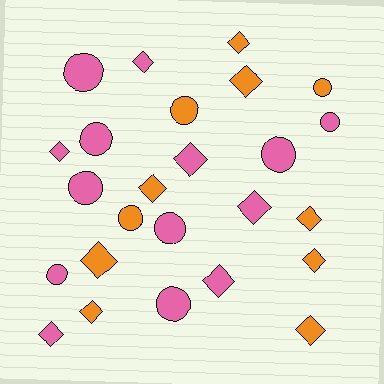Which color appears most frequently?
Pink, with 14 objects.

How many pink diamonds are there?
There are 6 pink diamonds.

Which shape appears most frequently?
Diamond, with 14 objects.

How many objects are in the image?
There are 25 objects.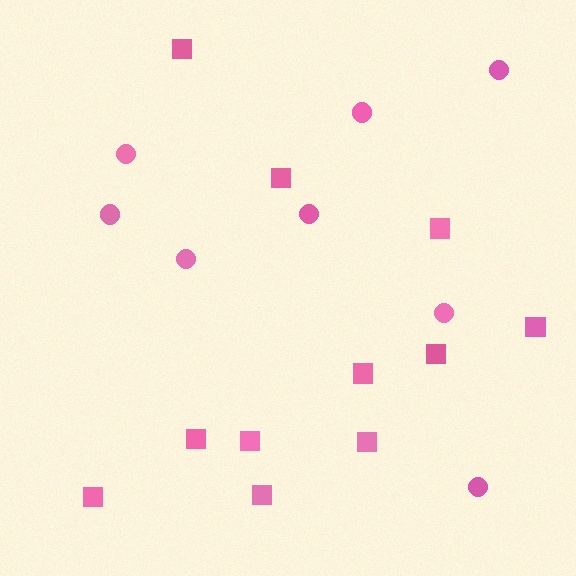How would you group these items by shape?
There are 2 groups: one group of squares (11) and one group of circles (8).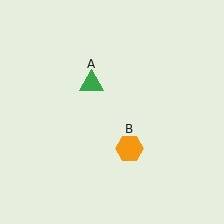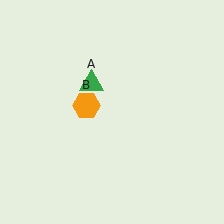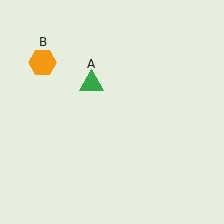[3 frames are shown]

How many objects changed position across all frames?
1 object changed position: orange hexagon (object B).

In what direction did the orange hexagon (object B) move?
The orange hexagon (object B) moved up and to the left.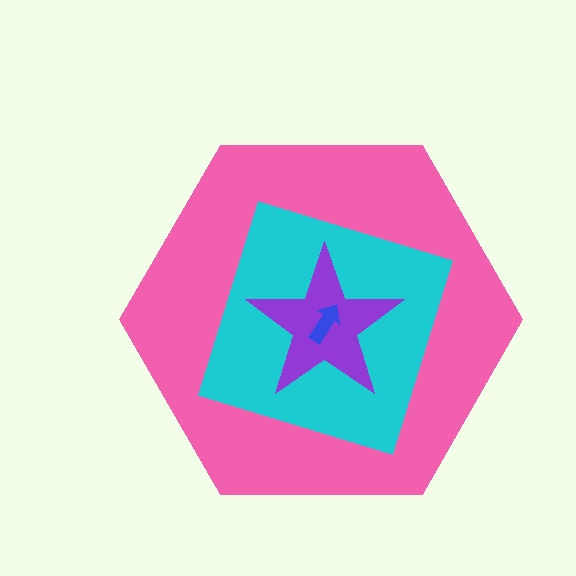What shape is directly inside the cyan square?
The purple star.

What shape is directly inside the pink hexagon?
The cyan square.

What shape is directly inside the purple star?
The blue arrow.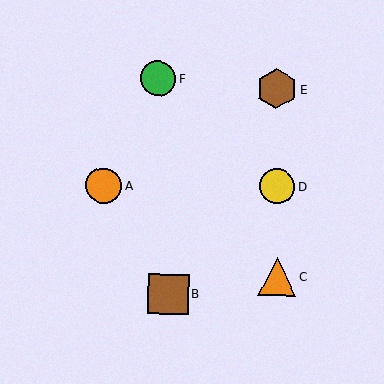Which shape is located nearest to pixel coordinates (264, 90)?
The brown hexagon (labeled E) at (276, 89) is nearest to that location.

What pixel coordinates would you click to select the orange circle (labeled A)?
Click at (104, 186) to select the orange circle A.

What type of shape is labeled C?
Shape C is an orange triangle.